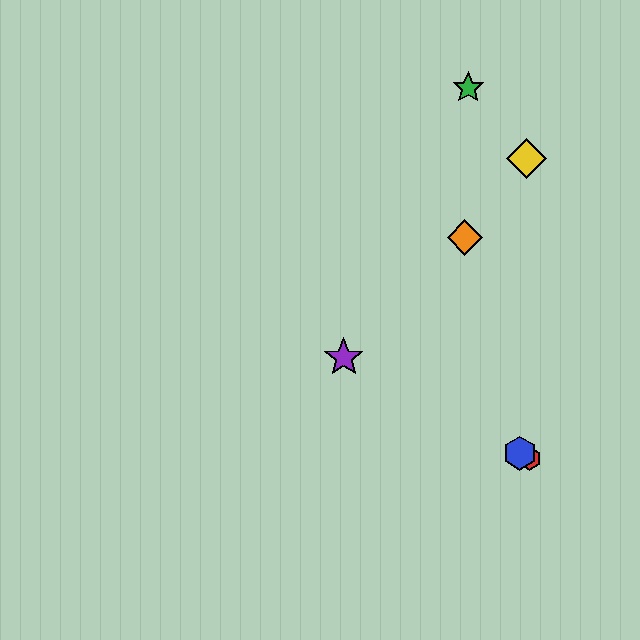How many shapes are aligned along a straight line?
3 shapes (the red hexagon, the blue hexagon, the purple star) are aligned along a straight line.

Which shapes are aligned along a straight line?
The red hexagon, the blue hexagon, the purple star are aligned along a straight line.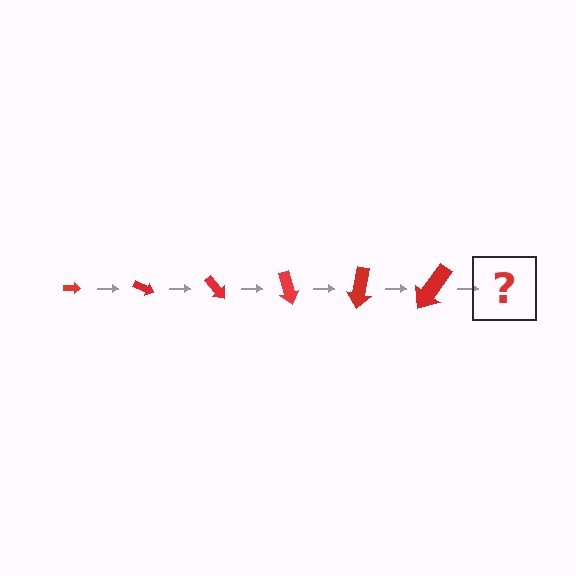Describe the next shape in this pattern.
It should be an arrow, larger than the previous one and rotated 150 degrees from the start.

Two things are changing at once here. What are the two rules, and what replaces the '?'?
The two rules are that the arrow grows larger each step and it rotates 25 degrees each step. The '?' should be an arrow, larger than the previous one and rotated 150 degrees from the start.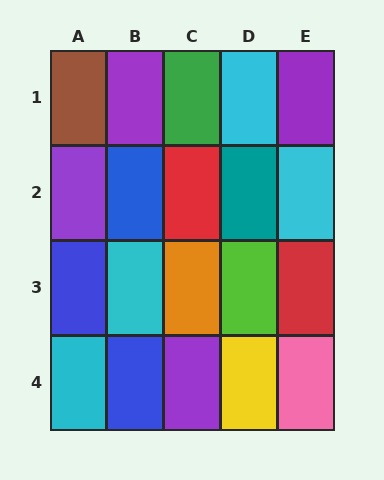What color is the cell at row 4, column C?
Purple.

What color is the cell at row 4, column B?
Blue.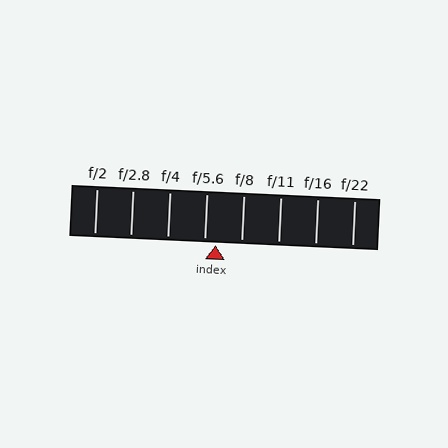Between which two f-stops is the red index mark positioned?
The index mark is between f/5.6 and f/8.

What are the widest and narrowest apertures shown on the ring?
The widest aperture shown is f/2 and the narrowest is f/22.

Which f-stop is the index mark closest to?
The index mark is closest to f/5.6.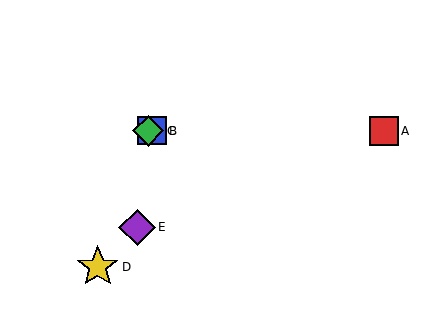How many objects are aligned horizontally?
3 objects (A, B, C) are aligned horizontally.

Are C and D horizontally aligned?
No, C is at y≈131 and D is at y≈267.